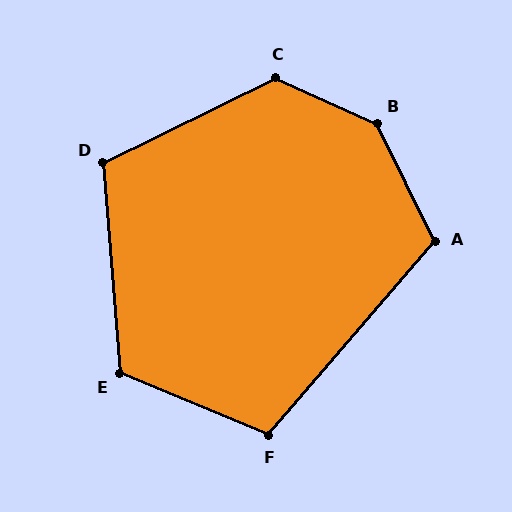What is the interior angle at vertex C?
Approximately 129 degrees (obtuse).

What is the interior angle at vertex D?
Approximately 111 degrees (obtuse).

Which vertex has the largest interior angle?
B, at approximately 140 degrees.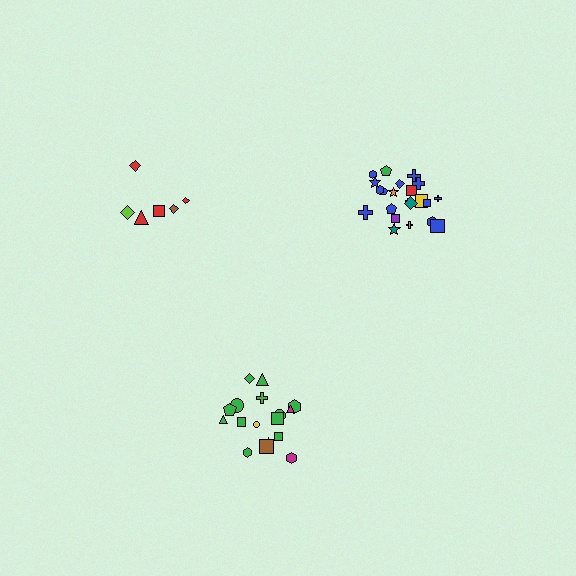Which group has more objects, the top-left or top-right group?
The top-right group.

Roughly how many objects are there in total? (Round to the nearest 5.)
Roughly 45 objects in total.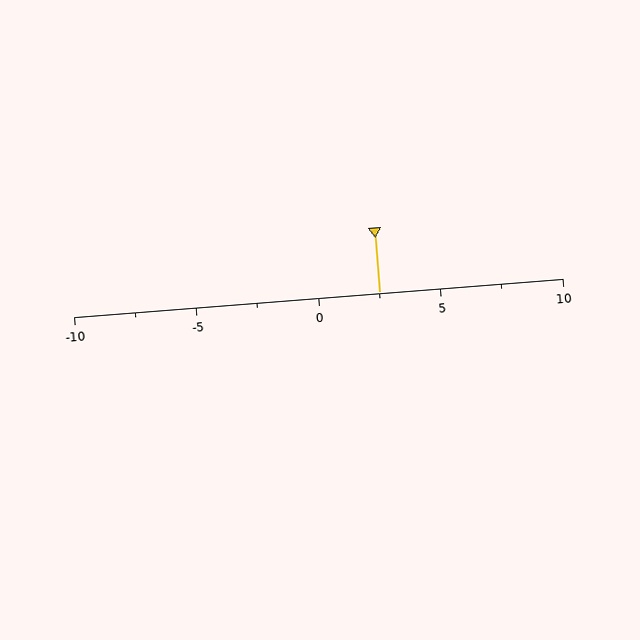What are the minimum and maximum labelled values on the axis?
The axis runs from -10 to 10.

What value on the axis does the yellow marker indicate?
The marker indicates approximately 2.5.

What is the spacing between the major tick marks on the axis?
The major ticks are spaced 5 apart.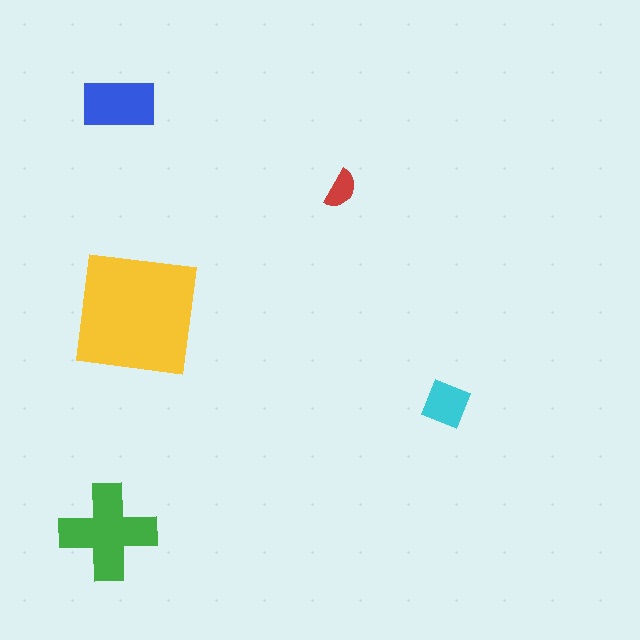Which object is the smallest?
The red semicircle.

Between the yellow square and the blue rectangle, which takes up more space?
The yellow square.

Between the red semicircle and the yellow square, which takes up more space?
The yellow square.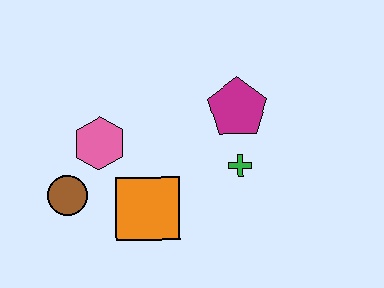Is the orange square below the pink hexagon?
Yes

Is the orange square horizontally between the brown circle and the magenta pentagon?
Yes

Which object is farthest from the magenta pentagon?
The brown circle is farthest from the magenta pentagon.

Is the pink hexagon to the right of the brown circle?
Yes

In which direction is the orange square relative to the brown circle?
The orange square is to the right of the brown circle.